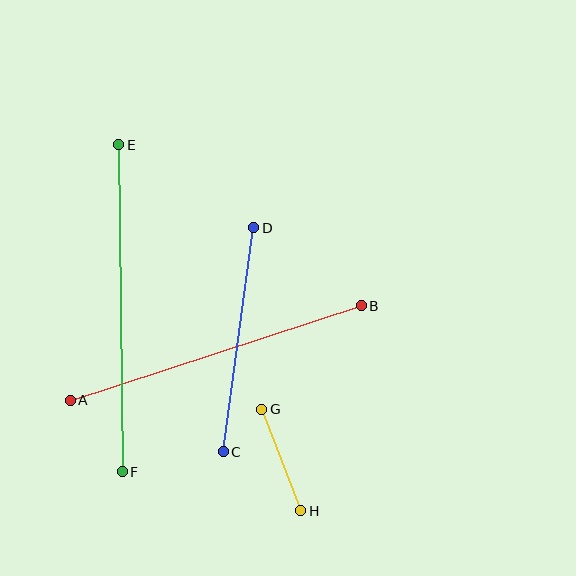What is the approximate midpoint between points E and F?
The midpoint is at approximately (120, 308) pixels.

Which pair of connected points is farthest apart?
Points E and F are farthest apart.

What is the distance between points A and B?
The distance is approximately 306 pixels.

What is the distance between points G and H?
The distance is approximately 108 pixels.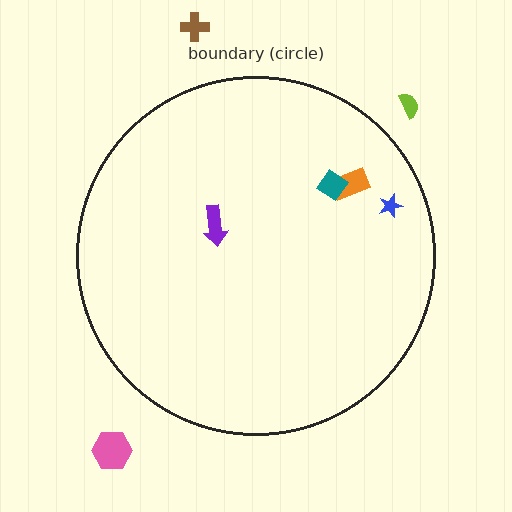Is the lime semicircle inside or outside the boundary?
Outside.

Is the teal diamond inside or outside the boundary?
Inside.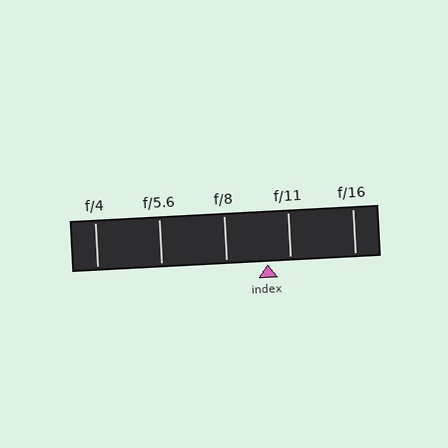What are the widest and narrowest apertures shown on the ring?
The widest aperture shown is f/4 and the narrowest is f/16.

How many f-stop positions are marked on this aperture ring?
There are 5 f-stop positions marked.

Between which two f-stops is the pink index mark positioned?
The index mark is between f/8 and f/11.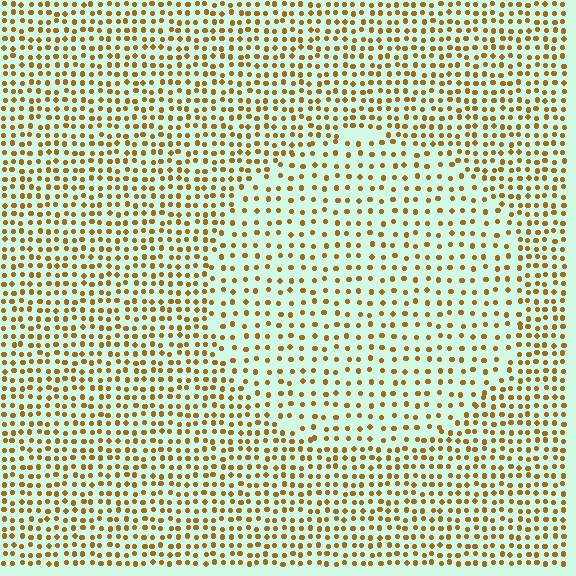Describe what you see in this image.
The image contains small brown elements arranged at two different densities. A circle-shaped region is visible where the elements are less densely packed than the surrounding area.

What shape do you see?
I see a circle.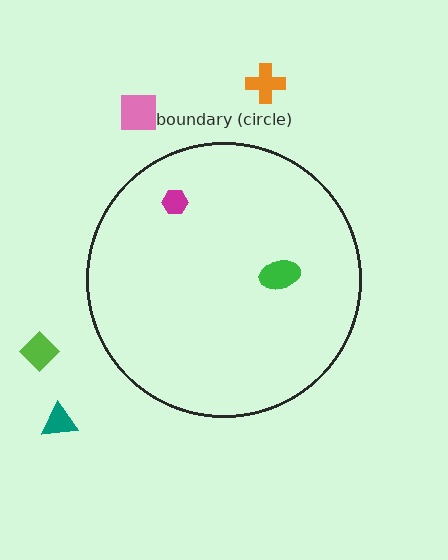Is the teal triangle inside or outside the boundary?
Outside.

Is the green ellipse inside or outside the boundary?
Inside.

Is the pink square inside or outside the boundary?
Outside.